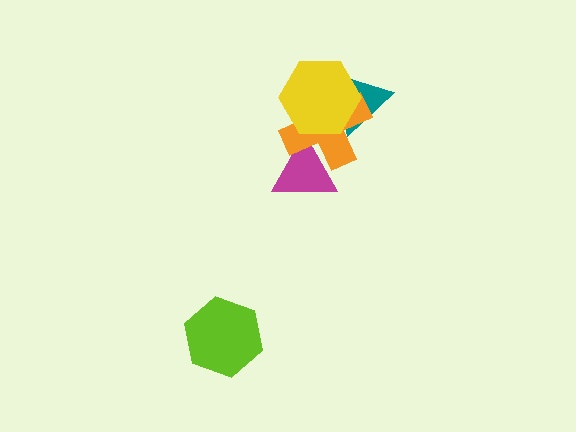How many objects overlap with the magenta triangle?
1 object overlaps with the magenta triangle.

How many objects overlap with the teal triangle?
2 objects overlap with the teal triangle.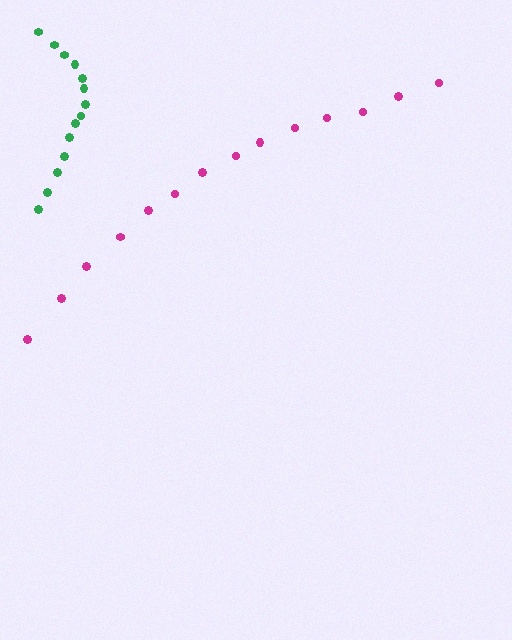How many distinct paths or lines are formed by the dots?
There are 2 distinct paths.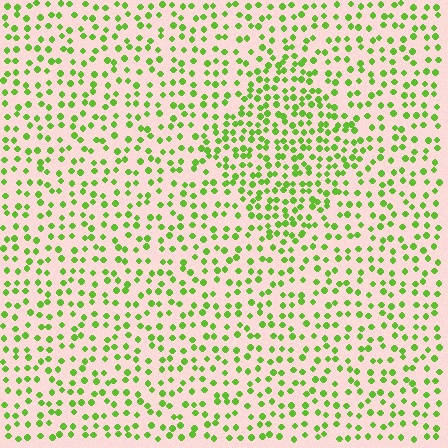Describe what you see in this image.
The image contains small lime elements arranged at two different densities. A diamond-shaped region is visible where the elements are more densely packed than the surrounding area.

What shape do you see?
I see a diamond.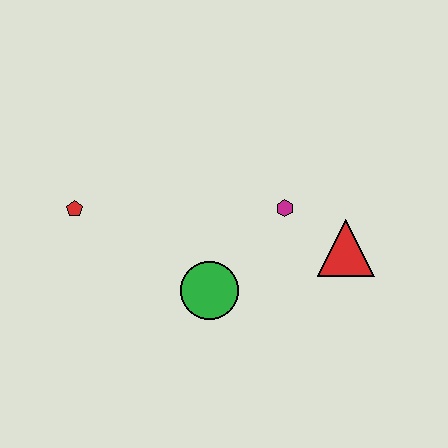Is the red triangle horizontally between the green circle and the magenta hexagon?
No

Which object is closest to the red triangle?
The magenta hexagon is closest to the red triangle.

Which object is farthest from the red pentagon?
The red triangle is farthest from the red pentagon.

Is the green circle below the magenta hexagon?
Yes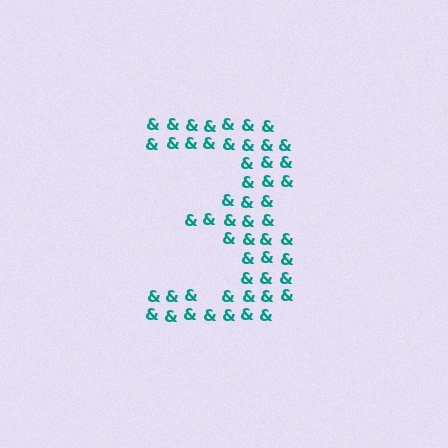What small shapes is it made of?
It is made of small ampersands.